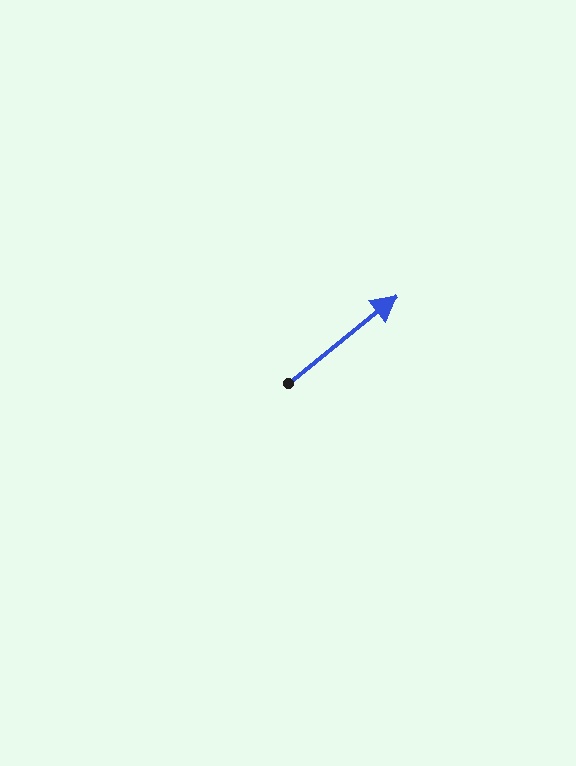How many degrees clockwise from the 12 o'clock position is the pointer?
Approximately 51 degrees.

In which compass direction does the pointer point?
Northeast.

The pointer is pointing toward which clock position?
Roughly 2 o'clock.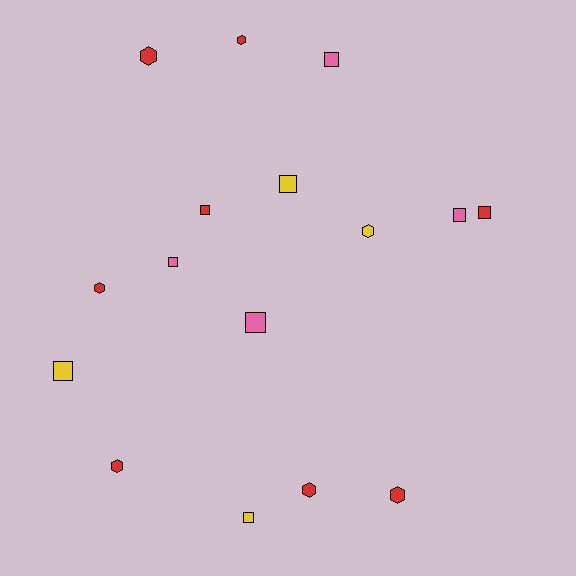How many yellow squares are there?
There are 3 yellow squares.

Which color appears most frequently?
Red, with 8 objects.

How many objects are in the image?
There are 16 objects.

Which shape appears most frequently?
Square, with 9 objects.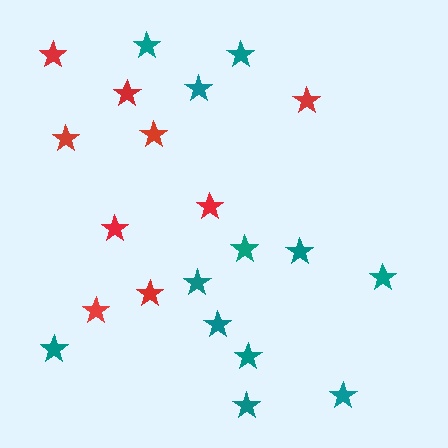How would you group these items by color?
There are 2 groups: one group of red stars (9) and one group of teal stars (12).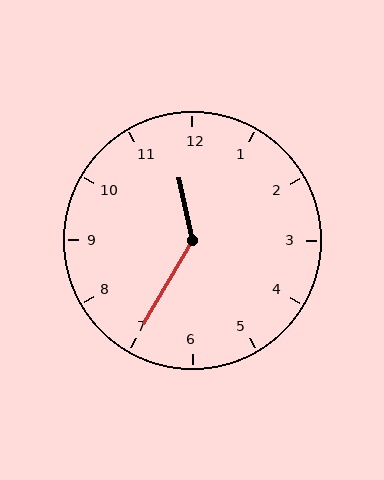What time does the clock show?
11:35.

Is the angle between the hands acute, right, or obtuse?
It is obtuse.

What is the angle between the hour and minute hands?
Approximately 138 degrees.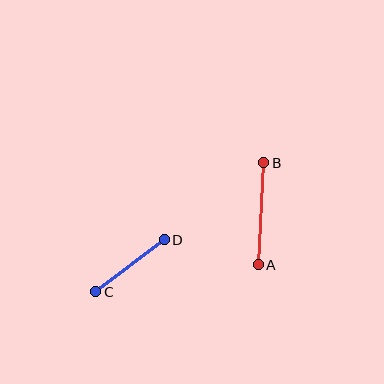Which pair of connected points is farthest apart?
Points A and B are farthest apart.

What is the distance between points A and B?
The distance is approximately 102 pixels.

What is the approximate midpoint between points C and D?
The midpoint is at approximately (130, 266) pixels.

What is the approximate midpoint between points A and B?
The midpoint is at approximately (261, 214) pixels.